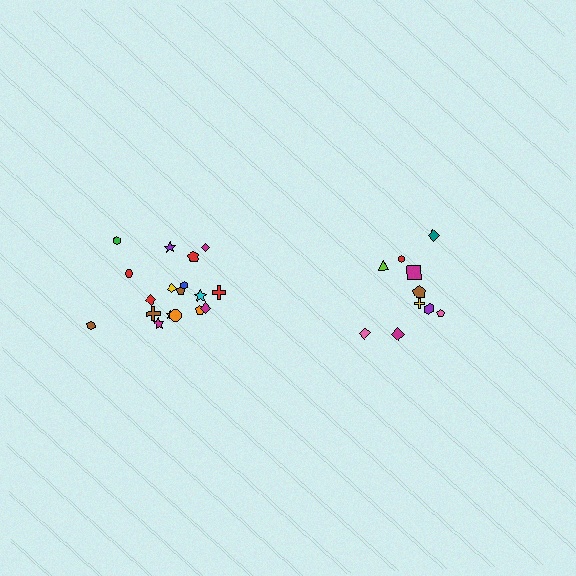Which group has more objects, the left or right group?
The left group.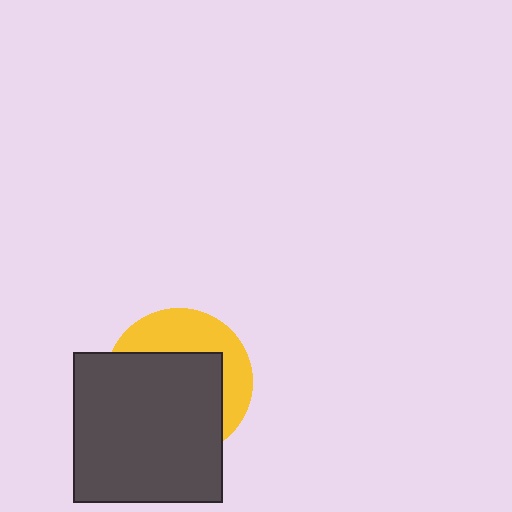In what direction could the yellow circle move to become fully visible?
The yellow circle could move toward the upper-right. That would shift it out from behind the dark gray square entirely.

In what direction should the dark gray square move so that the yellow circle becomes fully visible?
The dark gray square should move toward the lower-left. That is the shortest direction to clear the overlap and leave the yellow circle fully visible.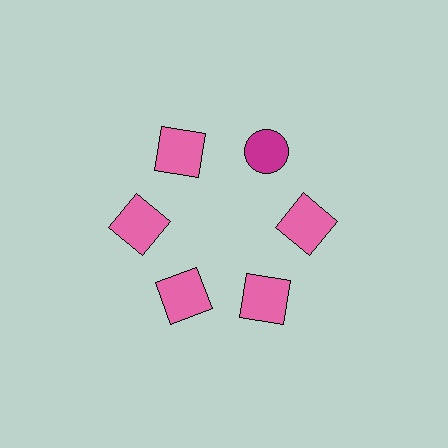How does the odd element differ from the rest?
It differs in both color (magenta instead of pink) and shape (circle instead of square).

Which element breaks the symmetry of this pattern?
The magenta circle at roughly the 1 o'clock position breaks the symmetry. All other shapes are pink squares.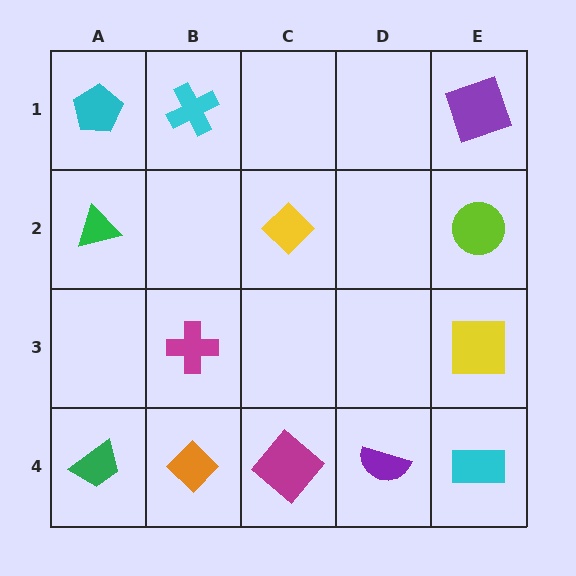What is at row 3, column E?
A yellow square.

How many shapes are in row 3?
2 shapes.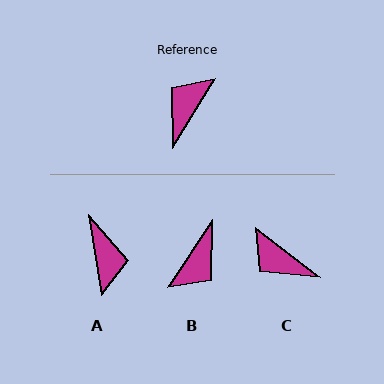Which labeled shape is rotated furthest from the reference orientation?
B, about 178 degrees away.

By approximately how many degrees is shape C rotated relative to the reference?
Approximately 83 degrees counter-clockwise.